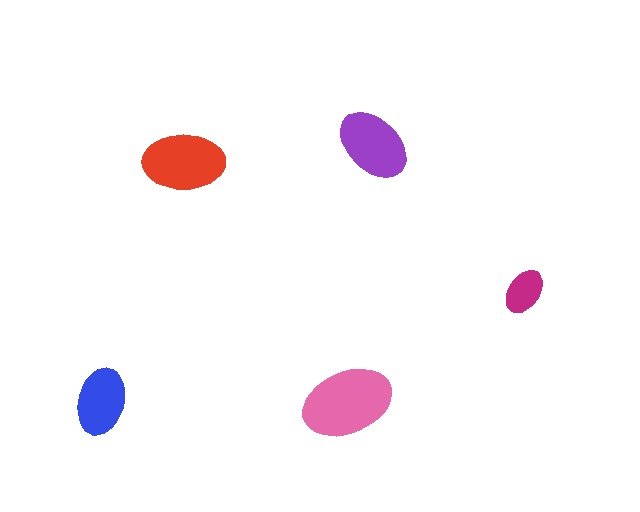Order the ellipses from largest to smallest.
the pink one, the red one, the purple one, the blue one, the magenta one.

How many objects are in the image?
There are 5 objects in the image.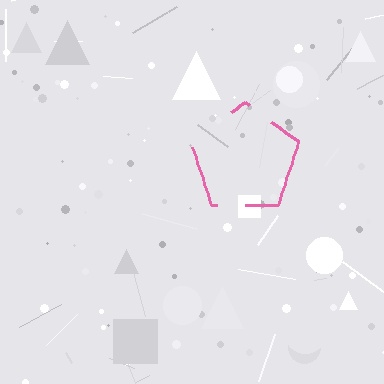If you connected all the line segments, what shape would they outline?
They would outline a pentagon.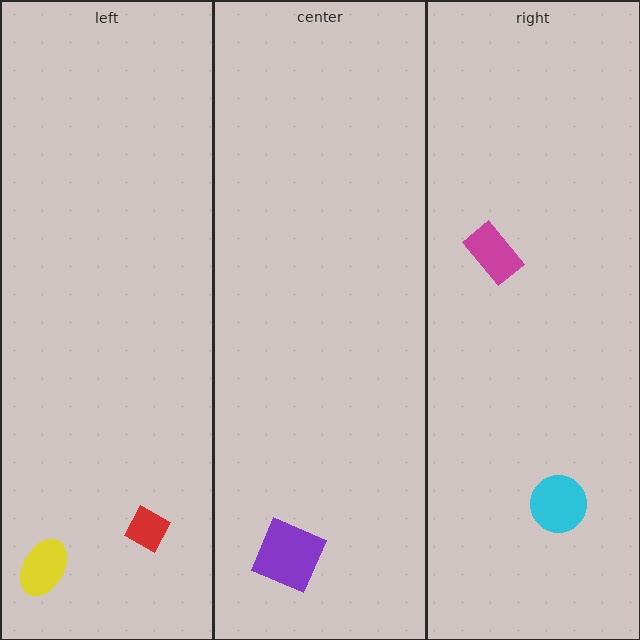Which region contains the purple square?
The center region.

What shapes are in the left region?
The red diamond, the yellow ellipse.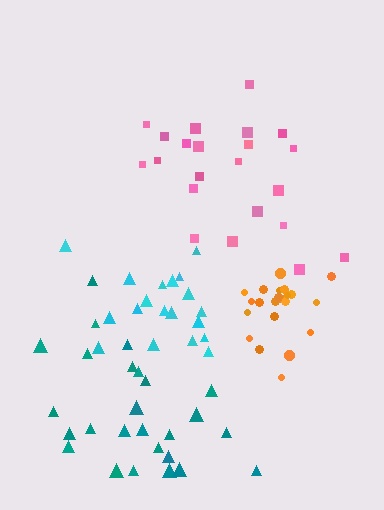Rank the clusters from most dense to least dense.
orange, cyan, pink, teal.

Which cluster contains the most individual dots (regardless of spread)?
Teal (26).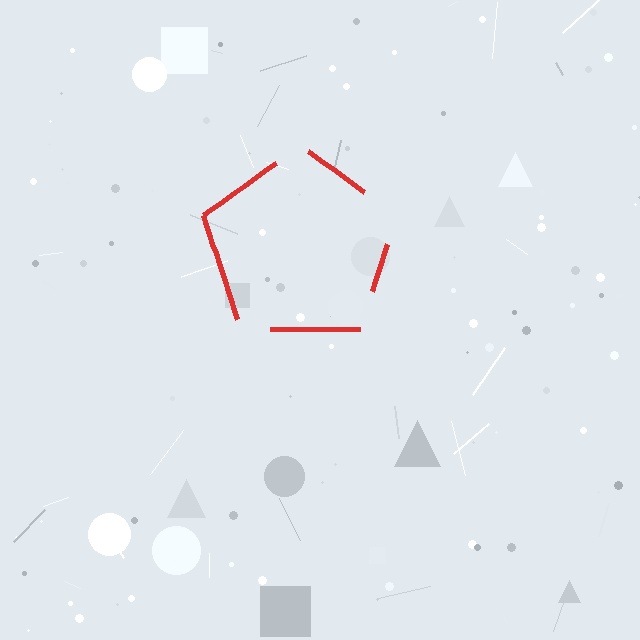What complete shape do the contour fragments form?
The contour fragments form a pentagon.